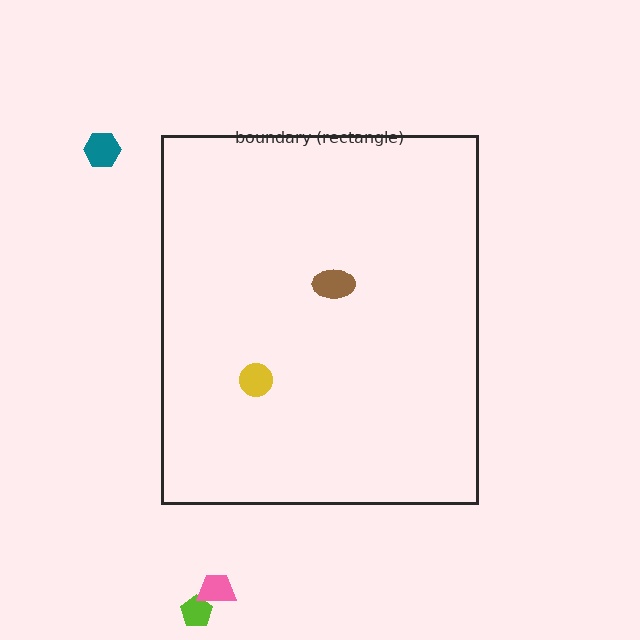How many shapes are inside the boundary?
2 inside, 3 outside.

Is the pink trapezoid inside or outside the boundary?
Outside.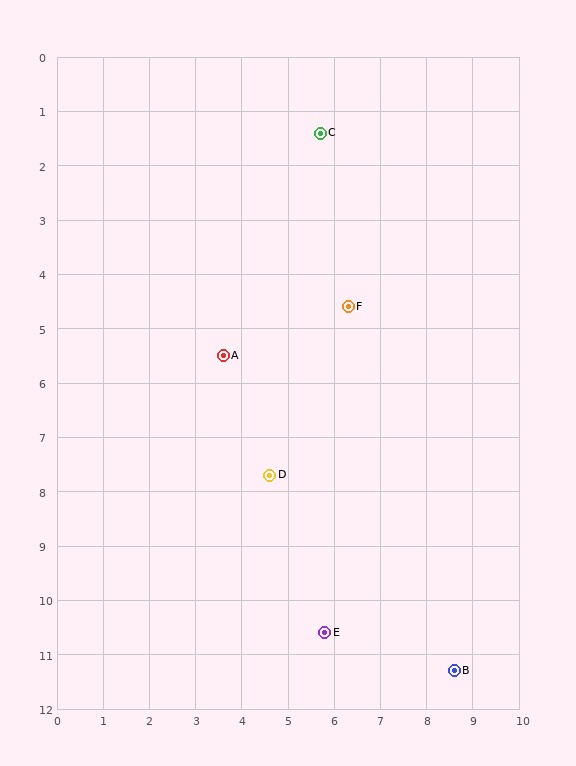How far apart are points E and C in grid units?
Points E and C are about 9.2 grid units apart.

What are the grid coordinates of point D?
Point D is at approximately (4.6, 7.7).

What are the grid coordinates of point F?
Point F is at approximately (6.3, 4.6).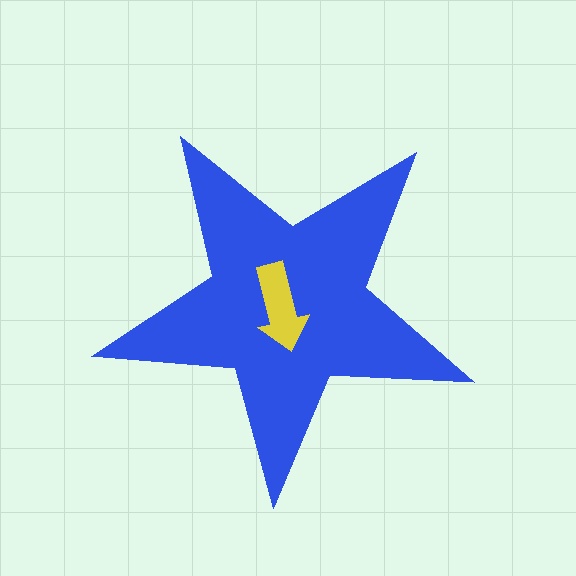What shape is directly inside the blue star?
The yellow arrow.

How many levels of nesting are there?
2.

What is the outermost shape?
The blue star.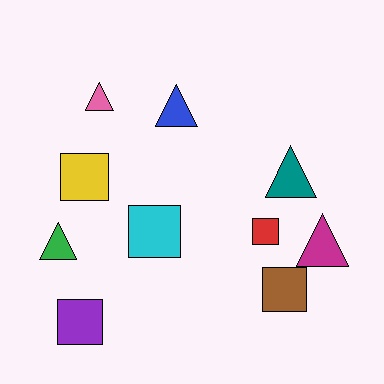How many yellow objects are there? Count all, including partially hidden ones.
There is 1 yellow object.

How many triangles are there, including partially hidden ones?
There are 5 triangles.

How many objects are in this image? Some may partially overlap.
There are 10 objects.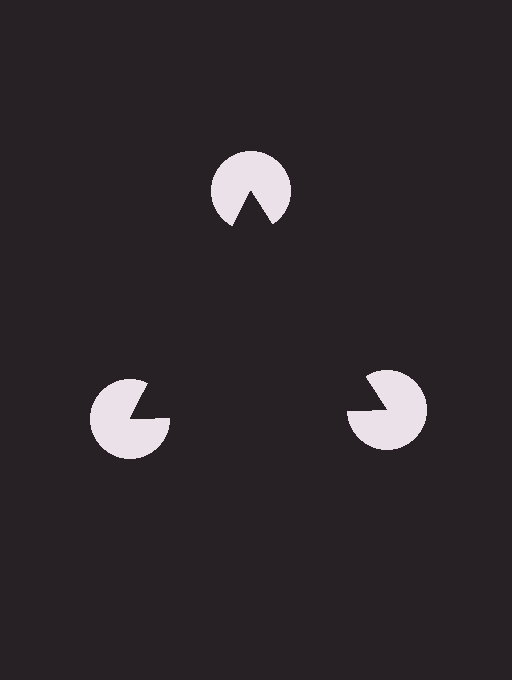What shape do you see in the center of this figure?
An illusory triangle — its edges are inferred from the aligned wedge cuts in the pac-man discs, not physically drawn.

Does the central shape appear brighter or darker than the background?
It typically appears slightly darker than the background, even though no actual brightness change is drawn.